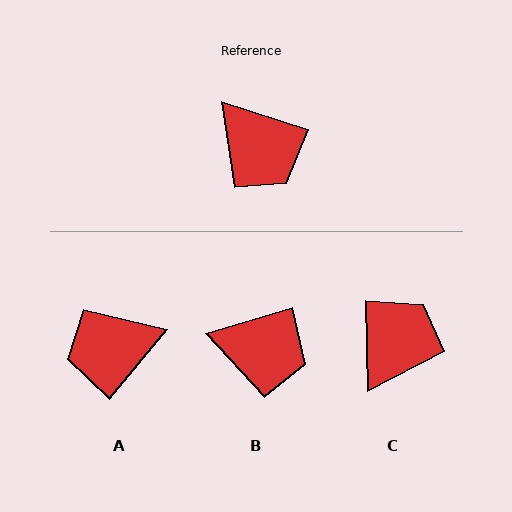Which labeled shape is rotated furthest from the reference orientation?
A, about 112 degrees away.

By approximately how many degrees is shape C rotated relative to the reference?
Approximately 109 degrees counter-clockwise.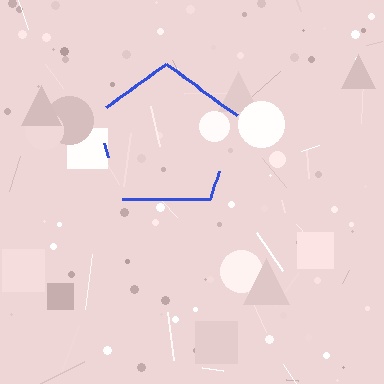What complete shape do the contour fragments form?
The contour fragments form a pentagon.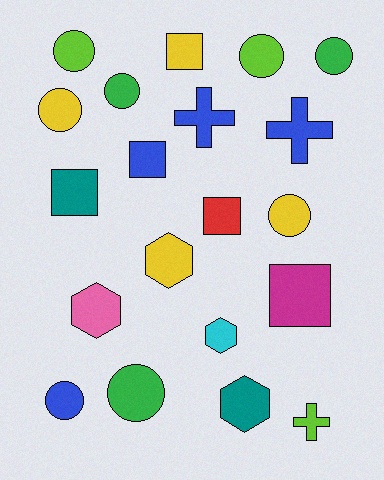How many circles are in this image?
There are 8 circles.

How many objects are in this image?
There are 20 objects.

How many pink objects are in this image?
There is 1 pink object.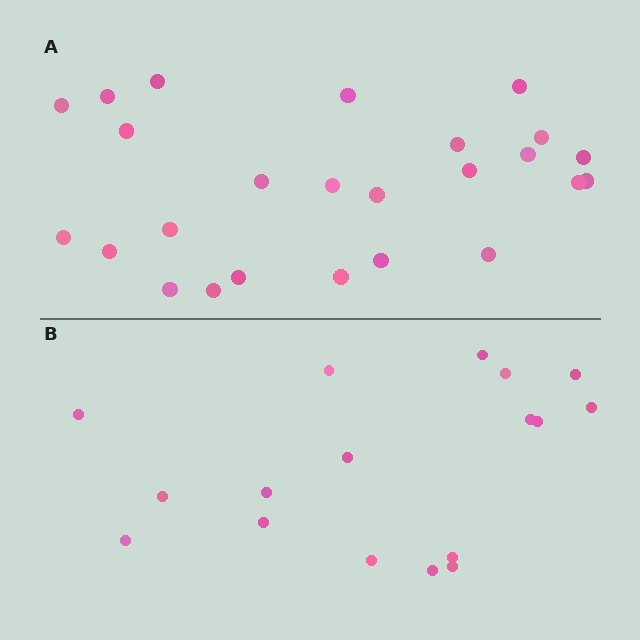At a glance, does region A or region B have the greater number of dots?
Region A (the top region) has more dots.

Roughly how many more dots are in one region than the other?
Region A has roughly 8 or so more dots than region B.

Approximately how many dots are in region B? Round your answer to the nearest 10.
About 20 dots. (The exact count is 17, which rounds to 20.)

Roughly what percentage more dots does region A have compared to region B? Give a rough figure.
About 45% more.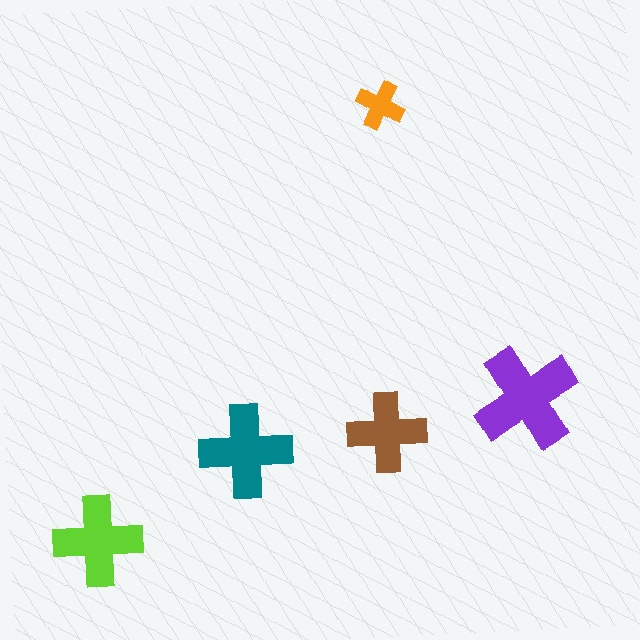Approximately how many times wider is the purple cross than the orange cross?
About 2 times wider.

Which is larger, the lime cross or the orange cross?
The lime one.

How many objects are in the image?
There are 5 objects in the image.